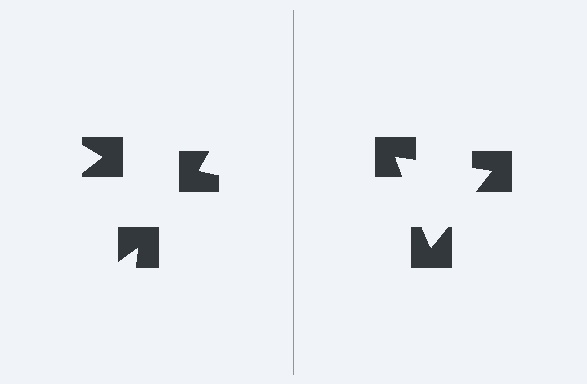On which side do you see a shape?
An illusory triangle appears on the right side. On the left side the wedge cuts are rotated, so no coherent shape forms.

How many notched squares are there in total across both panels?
6 — 3 on each side.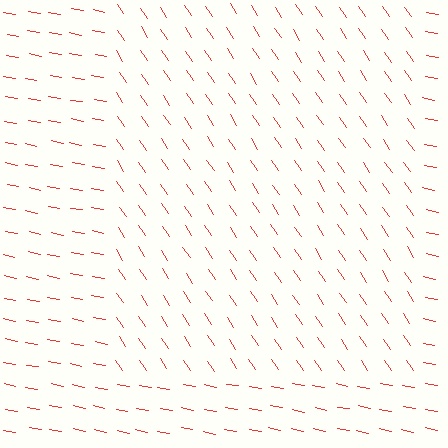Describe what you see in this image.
The image is filled with small red line segments. A rectangle region in the image has lines oriented differently from the surrounding lines, creating a visible texture boundary.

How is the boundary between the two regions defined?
The boundary is defined purely by a change in line orientation (approximately 45 degrees difference). All lines are the same color and thickness.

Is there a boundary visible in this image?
Yes, there is a texture boundary formed by a change in line orientation.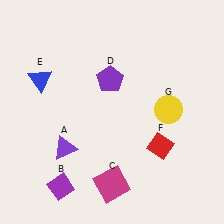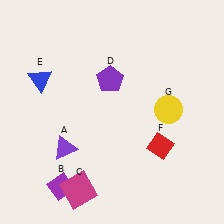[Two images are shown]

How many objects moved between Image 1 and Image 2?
1 object moved between the two images.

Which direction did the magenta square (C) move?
The magenta square (C) moved left.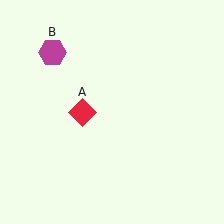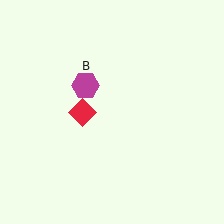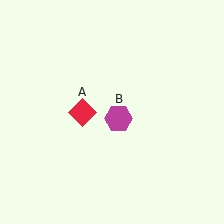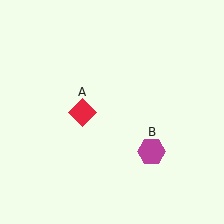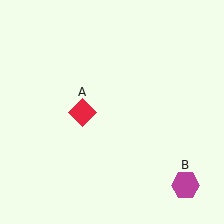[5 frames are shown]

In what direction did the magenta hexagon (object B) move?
The magenta hexagon (object B) moved down and to the right.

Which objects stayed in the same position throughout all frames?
Red diamond (object A) remained stationary.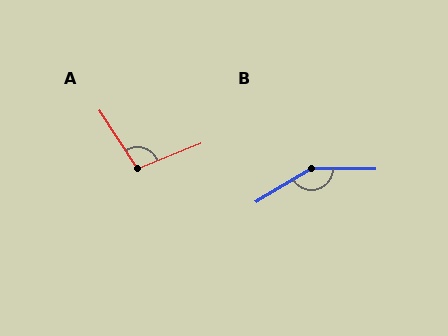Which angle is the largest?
B, at approximately 148 degrees.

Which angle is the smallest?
A, at approximately 101 degrees.